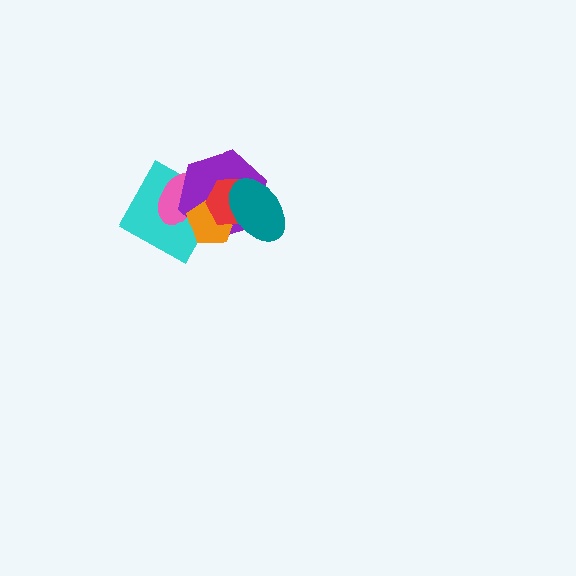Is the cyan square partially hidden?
Yes, it is partially covered by another shape.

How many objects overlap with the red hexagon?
3 objects overlap with the red hexagon.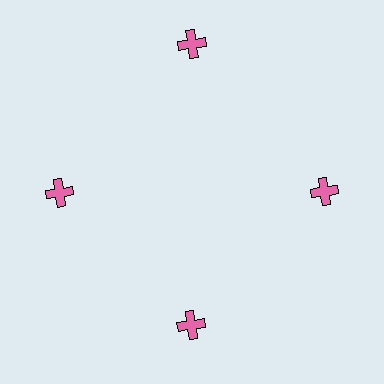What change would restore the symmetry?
The symmetry would be restored by moving it inward, back onto the ring so that all 4 crosses sit at equal angles and equal distance from the center.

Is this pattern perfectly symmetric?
No. The 4 pink crosses are arranged in a ring, but one element near the 12 o'clock position is pushed outward from the center, breaking the 4-fold rotational symmetry.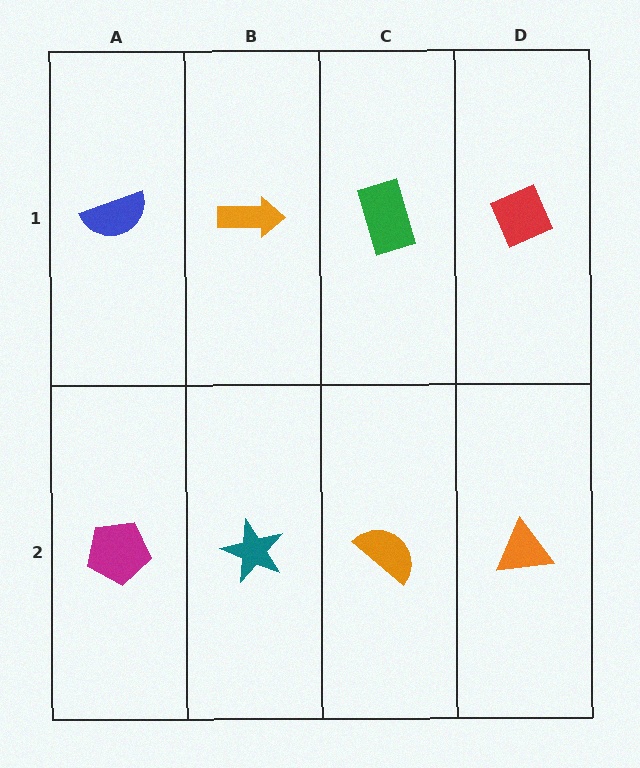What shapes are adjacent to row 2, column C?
A green rectangle (row 1, column C), a teal star (row 2, column B), an orange triangle (row 2, column D).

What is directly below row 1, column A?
A magenta pentagon.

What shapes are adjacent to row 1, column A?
A magenta pentagon (row 2, column A), an orange arrow (row 1, column B).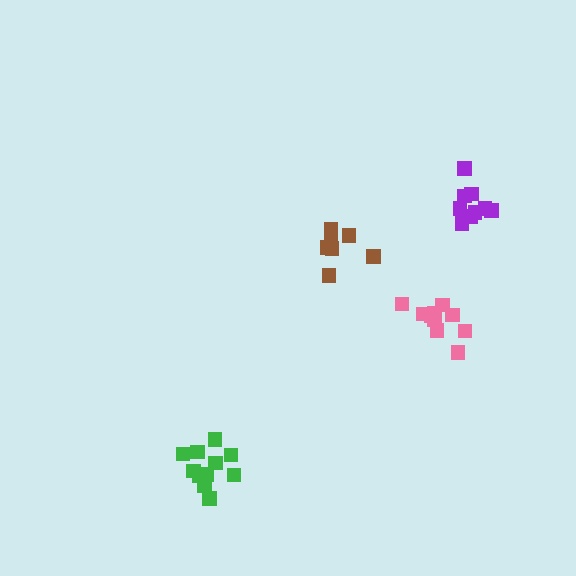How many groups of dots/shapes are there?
There are 4 groups.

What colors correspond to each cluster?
The clusters are colored: pink, green, purple, brown.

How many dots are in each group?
Group 1: 11 dots, Group 2: 11 dots, Group 3: 9 dots, Group 4: 7 dots (38 total).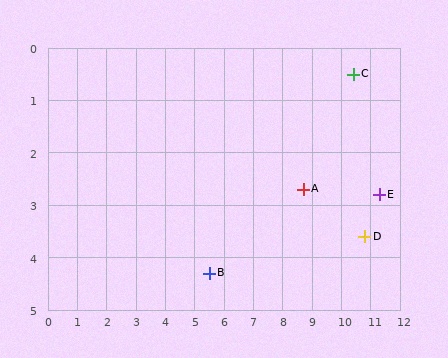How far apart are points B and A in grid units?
Points B and A are about 3.6 grid units apart.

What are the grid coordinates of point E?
Point E is at approximately (11.3, 2.8).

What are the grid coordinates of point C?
Point C is at approximately (10.4, 0.5).